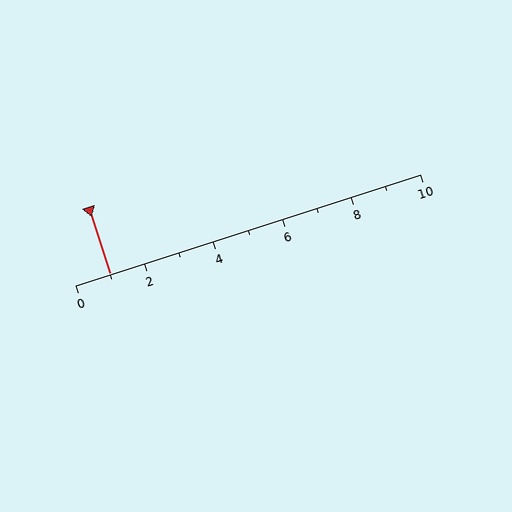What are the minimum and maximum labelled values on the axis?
The axis runs from 0 to 10.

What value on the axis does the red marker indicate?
The marker indicates approximately 1.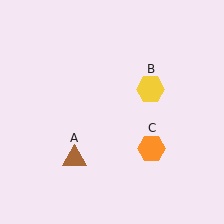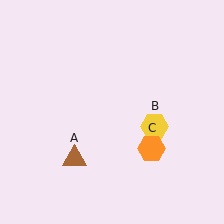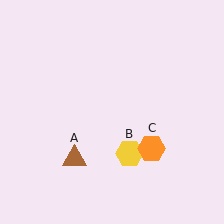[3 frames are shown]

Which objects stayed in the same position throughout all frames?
Brown triangle (object A) and orange hexagon (object C) remained stationary.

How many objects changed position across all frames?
1 object changed position: yellow hexagon (object B).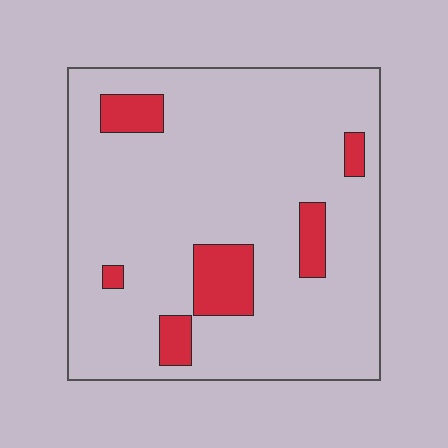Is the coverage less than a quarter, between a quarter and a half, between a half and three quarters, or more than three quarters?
Less than a quarter.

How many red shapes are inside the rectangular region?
6.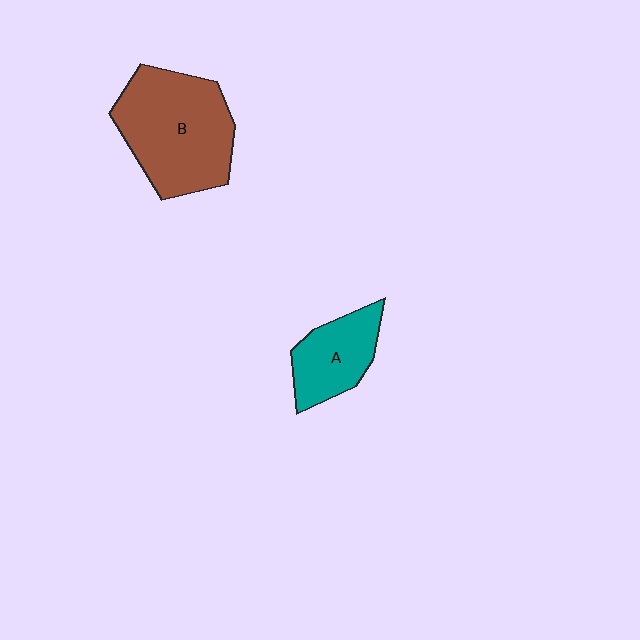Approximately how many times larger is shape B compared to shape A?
Approximately 1.9 times.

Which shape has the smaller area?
Shape A (teal).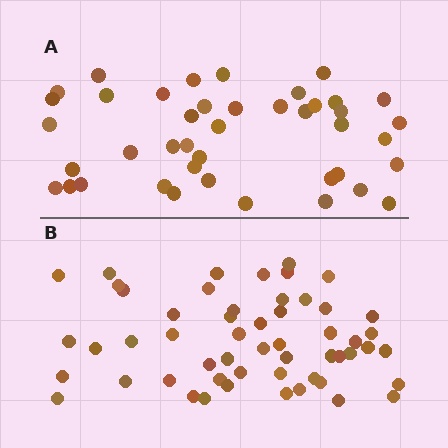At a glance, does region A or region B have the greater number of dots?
Region B (the bottom region) has more dots.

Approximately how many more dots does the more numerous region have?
Region B has roughly 12 or so more dots than region A.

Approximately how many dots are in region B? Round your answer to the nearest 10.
About 50 dots. (The exact count is 54, which rounds to 50.)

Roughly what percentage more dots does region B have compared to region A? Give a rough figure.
About 30% more.